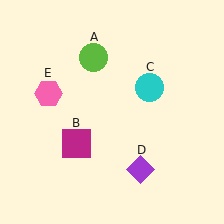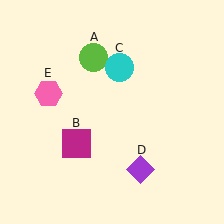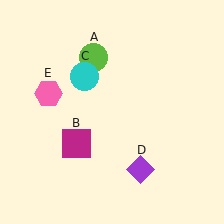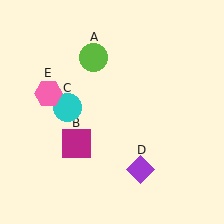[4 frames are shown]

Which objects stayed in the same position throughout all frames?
Lime circle (object A) and magenta square (object B) and purple diamond (object D) and pink hexagon (object E) remained stationary.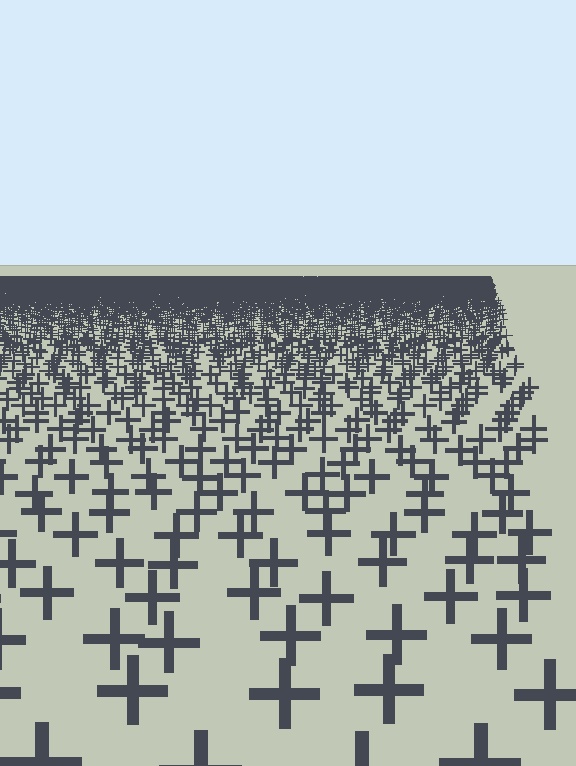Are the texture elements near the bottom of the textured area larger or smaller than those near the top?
Larger. Near the bottom, elements are closer to the viewer and appear at a bigger on-screen size.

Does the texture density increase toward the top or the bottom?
Density increases toward the top.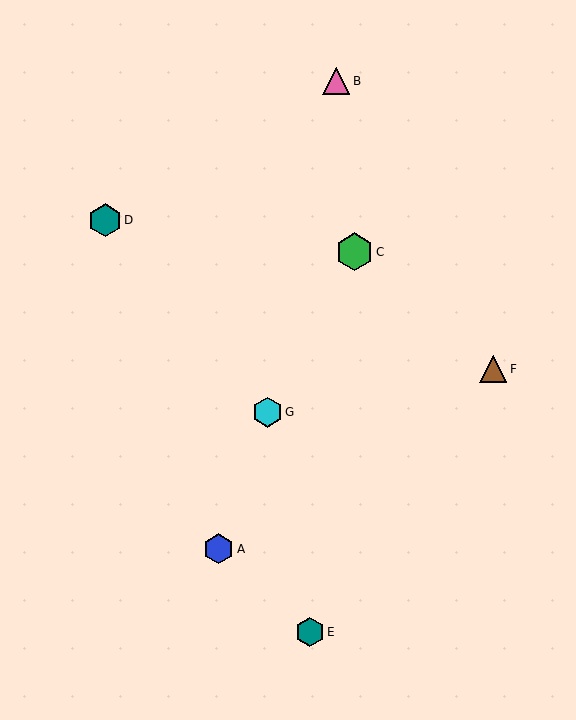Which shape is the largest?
The green hexagon (labeled C) is the largest.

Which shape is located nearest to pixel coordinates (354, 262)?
The green hexagon (labeled C) at (354, 252) is nearest to that location.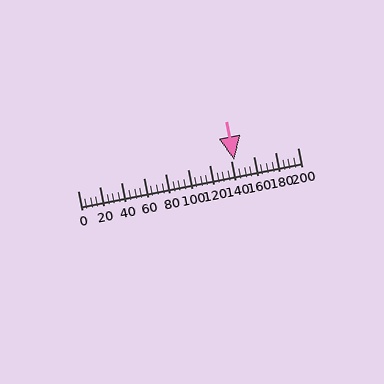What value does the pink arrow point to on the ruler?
The pink arrow points to approximately 142.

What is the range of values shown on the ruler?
The ruler shows values from 0 to 200.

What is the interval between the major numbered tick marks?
The major tick marks are spaced 20 units apart.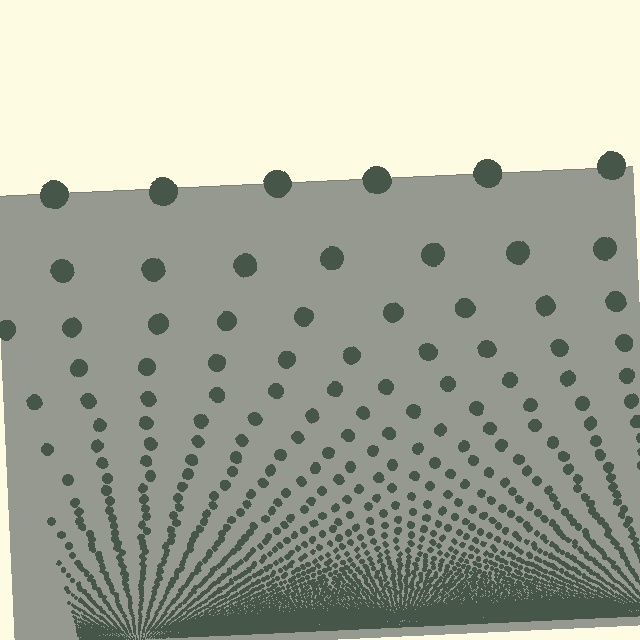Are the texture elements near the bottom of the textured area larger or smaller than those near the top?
Smaller. The gradient is inverted — elements near the bottom are smaller and denser.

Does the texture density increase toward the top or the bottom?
Density increases toward the bottom.